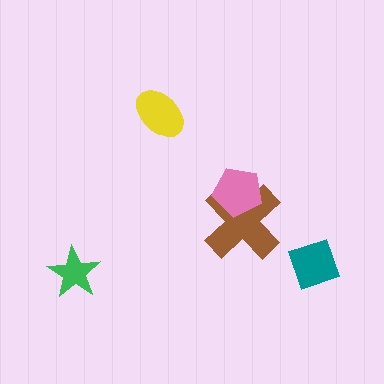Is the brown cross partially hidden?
Yes, it is partially covered by another shape.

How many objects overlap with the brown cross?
1 object overlaps with the brown cross.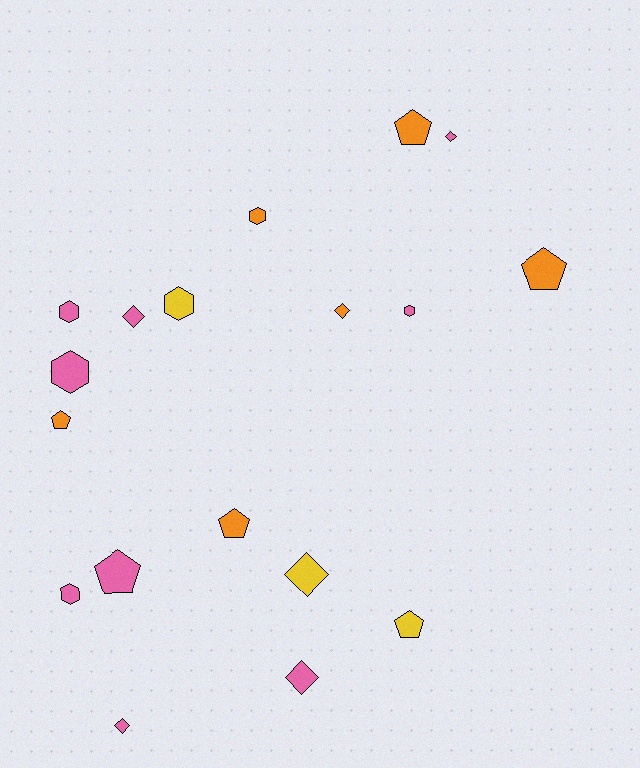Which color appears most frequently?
Pink, with 9 objects.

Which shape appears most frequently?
Diamond, with 6 objects.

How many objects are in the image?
There are 18 objects.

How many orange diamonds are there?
There is 1 orange diamond.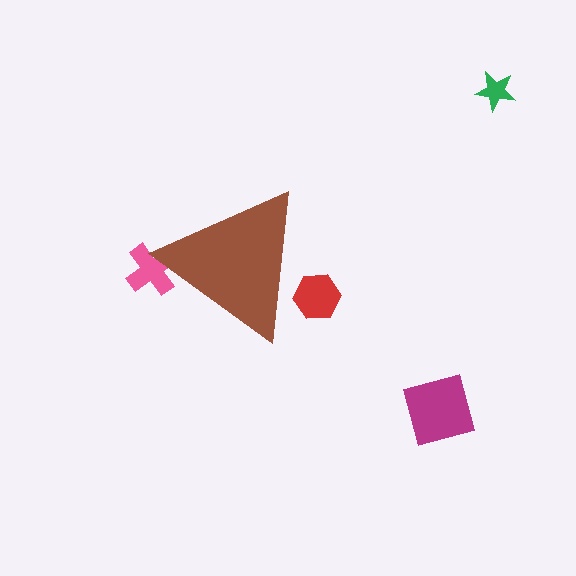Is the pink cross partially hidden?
Yes, the pink cross is partially hidden behind the brown triangle.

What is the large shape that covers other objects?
A brown triangle.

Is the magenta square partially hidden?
No, the magenta square is fully visible.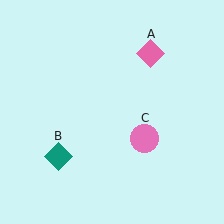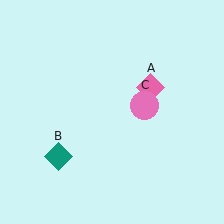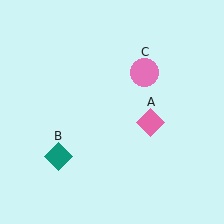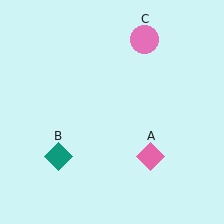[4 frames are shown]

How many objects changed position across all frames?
2 objects changed position: pink diamond (object A), pink circle (object C).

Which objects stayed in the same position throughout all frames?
Teal diamond (object B) remained stationary.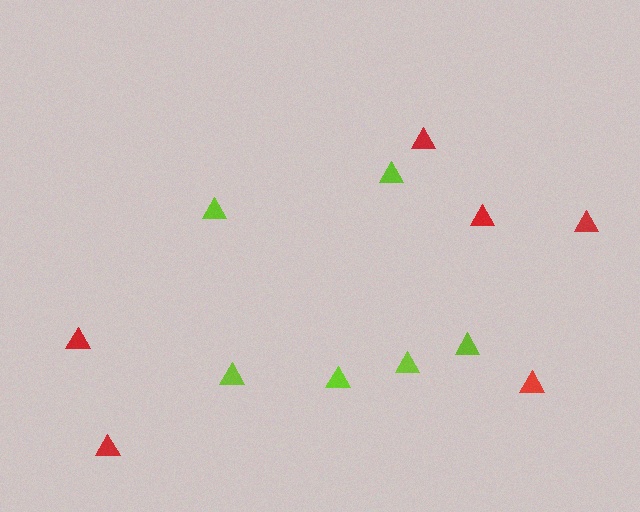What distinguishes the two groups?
There are 2 groups: one group of lime triangles (6) and one group of red triangles (6).